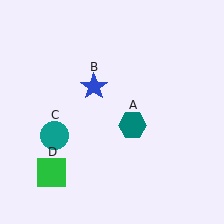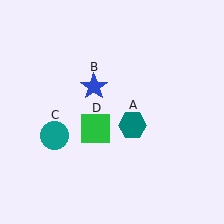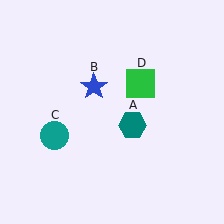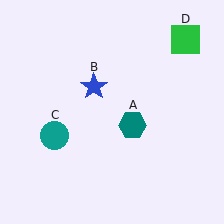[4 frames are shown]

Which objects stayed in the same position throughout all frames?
Teal hexagon (object A) and blue star (object B) and teal circle (object C) remained stationary.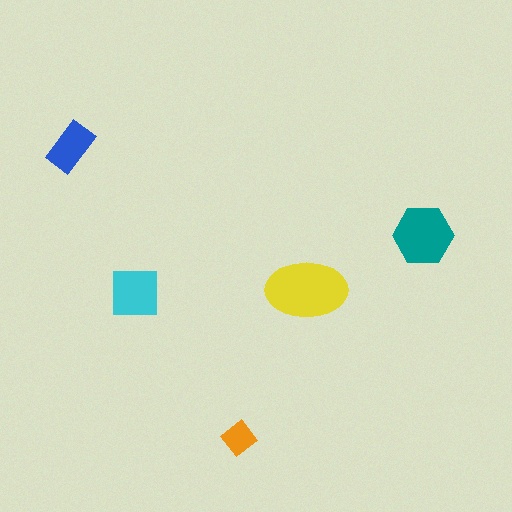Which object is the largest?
The yellow ellipse.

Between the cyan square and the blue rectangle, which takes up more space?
The cyan square.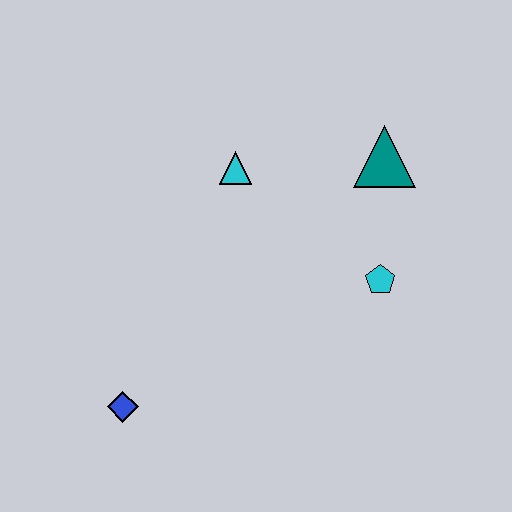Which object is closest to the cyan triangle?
The teal triangle is closest to the cyan triangle.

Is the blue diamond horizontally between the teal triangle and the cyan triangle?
No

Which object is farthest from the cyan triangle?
The blue diamond is farthest from the cyan triangle.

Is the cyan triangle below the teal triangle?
Yes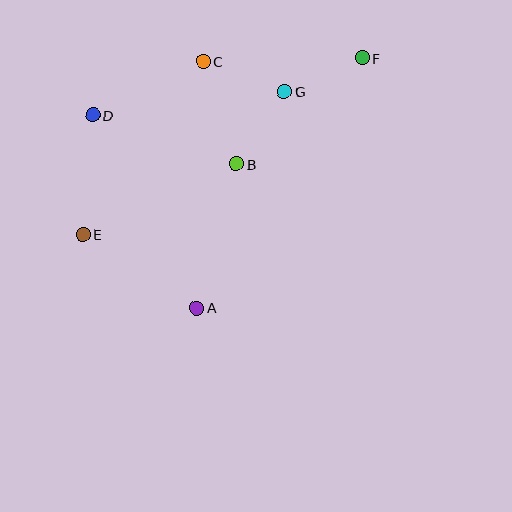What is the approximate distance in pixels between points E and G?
The distance between E and G is approximately 247 pixels.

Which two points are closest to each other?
Points F and G are closest to each other.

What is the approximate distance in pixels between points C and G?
The distance between C and G is approximately 87 pixels.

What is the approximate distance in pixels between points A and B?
The distance between A and B is approximately 149 pixels.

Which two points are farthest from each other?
Points E and F are farthest from each other.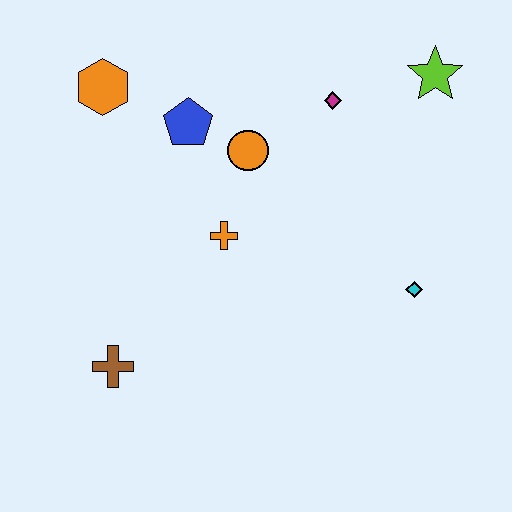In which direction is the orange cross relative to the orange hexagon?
The orange cross is below the orange hexagon.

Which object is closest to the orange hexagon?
The blue pentagon is closest to the orange hexagon.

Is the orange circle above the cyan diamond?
Yes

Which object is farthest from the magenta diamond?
The brown cross is farthest from the magenta diamond.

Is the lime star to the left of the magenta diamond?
No